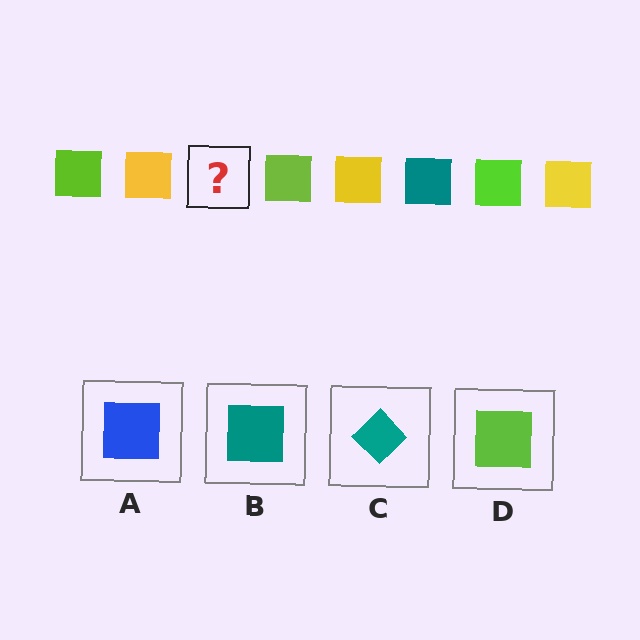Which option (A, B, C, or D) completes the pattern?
B.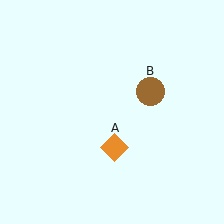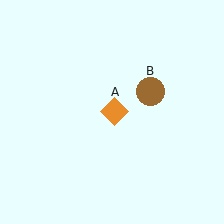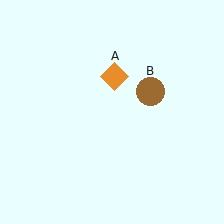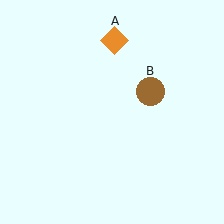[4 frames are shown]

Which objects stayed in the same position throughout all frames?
Brown circle (object B) remained stationary.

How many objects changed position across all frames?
1 object changed position: orange diamond (object A).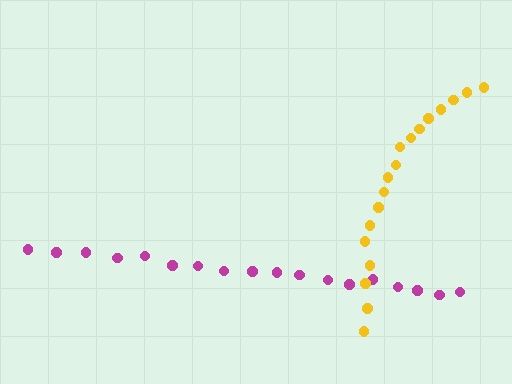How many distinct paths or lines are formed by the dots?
There are 2 distinct paths.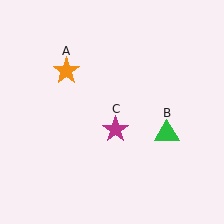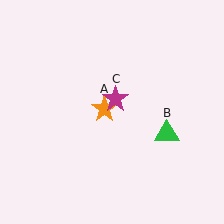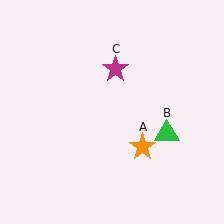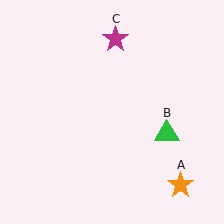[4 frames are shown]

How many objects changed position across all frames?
2 objects changed position: orange star (object A), magenta star (object C).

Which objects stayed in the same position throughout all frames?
Green triangle (object B) remained stationary.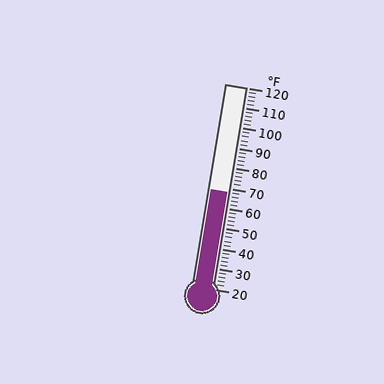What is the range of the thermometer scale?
The thermometer scale ranges from 20°F to 120°F.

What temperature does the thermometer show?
The thermometer shows approximately 68°F.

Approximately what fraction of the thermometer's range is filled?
The thermometer is filled to approximately 50% of its range.